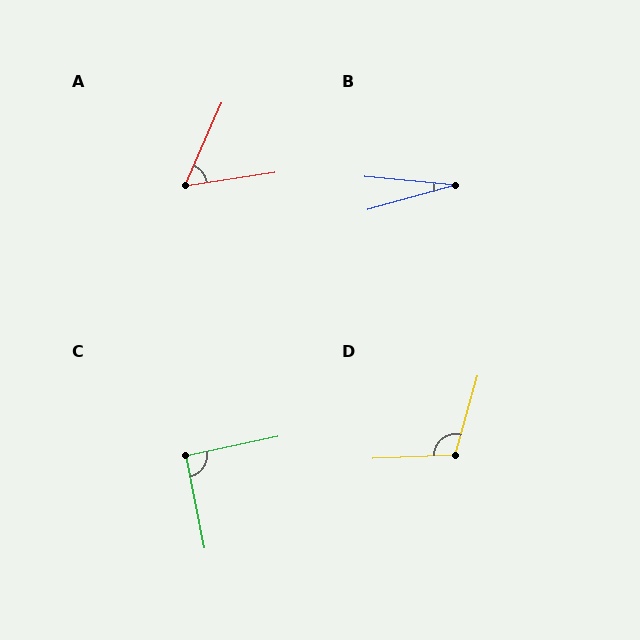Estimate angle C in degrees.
Approximately 91 degrees.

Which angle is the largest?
D, at approximately 108 degrees.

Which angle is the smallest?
B, at approximately 21 degrees.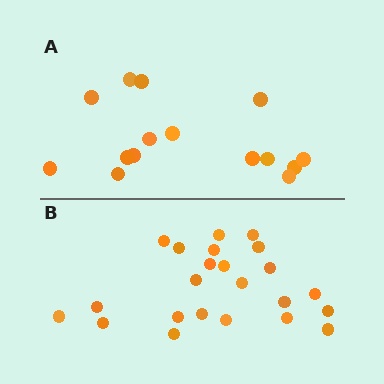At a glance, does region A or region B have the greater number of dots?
Region B (the bottom region) has more dots.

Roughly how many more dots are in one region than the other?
Region B has roughly 8 or so more dots than region A.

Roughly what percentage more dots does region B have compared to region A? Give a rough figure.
About 55% more.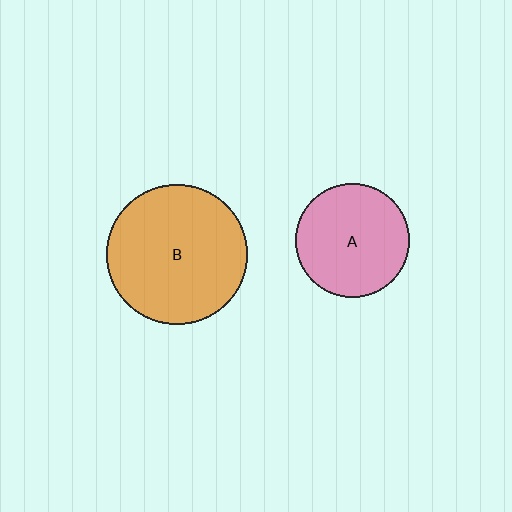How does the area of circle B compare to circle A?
Approximately 1.5 times.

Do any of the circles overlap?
No, none of the circles overlap.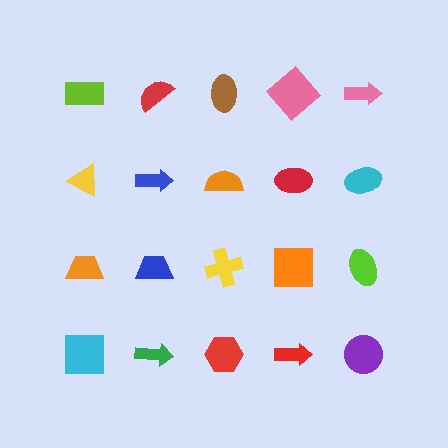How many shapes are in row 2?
5 shapes.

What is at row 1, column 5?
A pink arrow.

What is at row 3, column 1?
An orange trapezoid.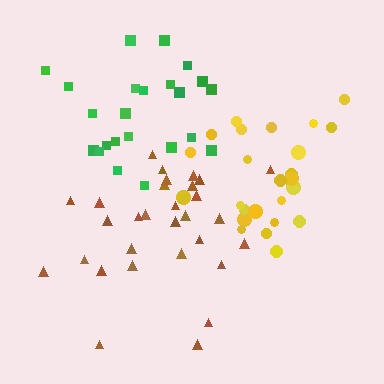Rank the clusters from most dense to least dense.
yellow, brown, green.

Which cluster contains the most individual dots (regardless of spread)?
Brown (30).